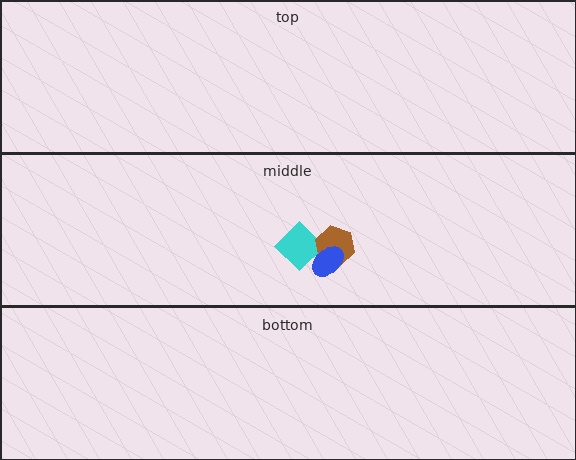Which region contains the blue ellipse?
The middle region.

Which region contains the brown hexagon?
The middle region.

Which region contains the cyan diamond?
The middle region.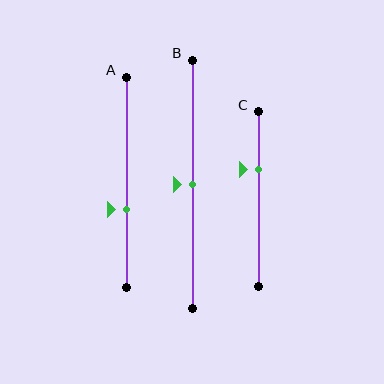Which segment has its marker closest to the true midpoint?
Segment B has its marker closest to the true midpoint.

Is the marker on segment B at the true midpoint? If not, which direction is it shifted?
Yes, the marker on segment B is at the true midpoint.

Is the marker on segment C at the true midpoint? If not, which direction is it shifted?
No, the marker on segment C is shifted upward by about 17% of the segment length.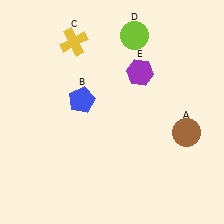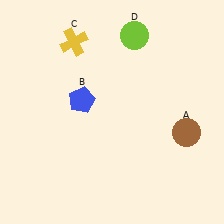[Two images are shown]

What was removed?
The purple hexagon (E) was removed in Image 2.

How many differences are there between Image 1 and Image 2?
There is 1 difference between the two images.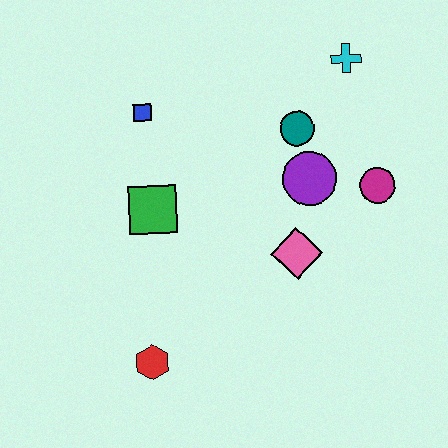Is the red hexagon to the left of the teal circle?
Yes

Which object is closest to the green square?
The blue square is closest to the green square.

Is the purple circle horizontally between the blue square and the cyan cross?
Yes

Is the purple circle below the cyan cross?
Yes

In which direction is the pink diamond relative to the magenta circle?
The pink diamond is to the left of the magenta circle.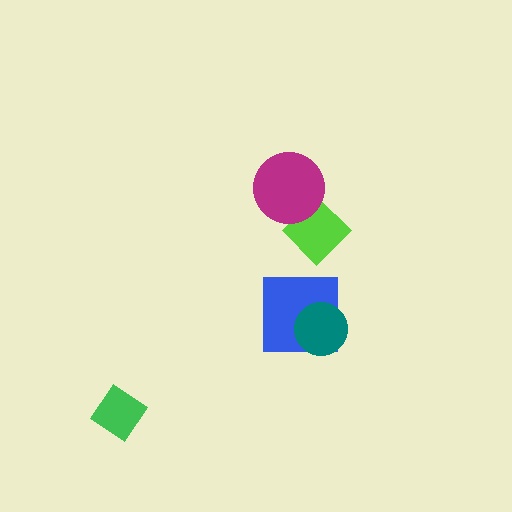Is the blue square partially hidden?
Yes, it is partially covered by another shape.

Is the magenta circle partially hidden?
No, no other shape covers it.